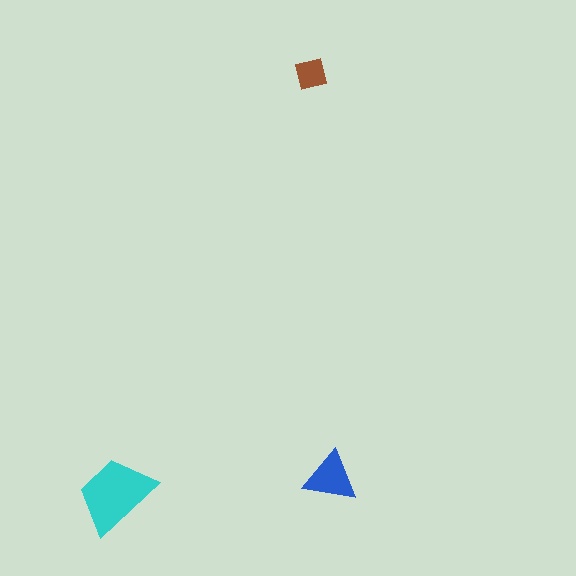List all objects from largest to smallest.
The cyan trapezoid, the blue triangle, the brown square.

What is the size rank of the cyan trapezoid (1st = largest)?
1st.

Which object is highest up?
The brown square is topmost.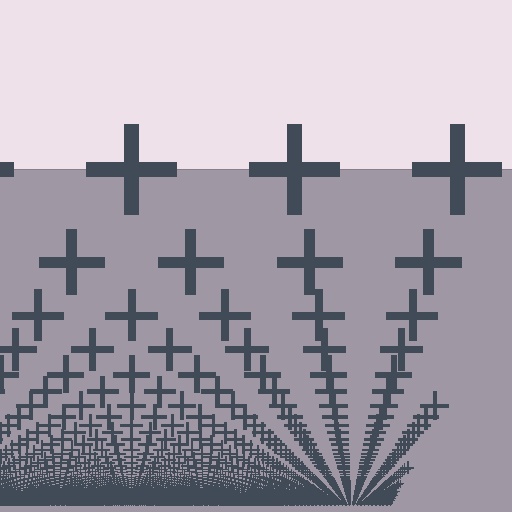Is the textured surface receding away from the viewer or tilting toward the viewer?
The surface appears to tilt toward the viewer. Texture elements get larger and sparser toward the top.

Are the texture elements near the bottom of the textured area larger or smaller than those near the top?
Smaller. The gradient is inverted — elements near the bottom are smaller and denser.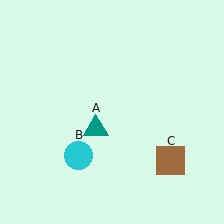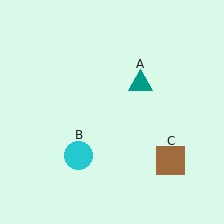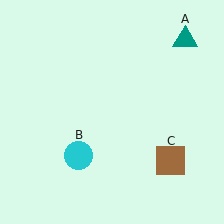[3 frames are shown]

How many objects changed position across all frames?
1 object changed position: teal triangle (object A).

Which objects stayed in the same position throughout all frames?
Cyan circle (object B) and brown square (object C) remained stationary.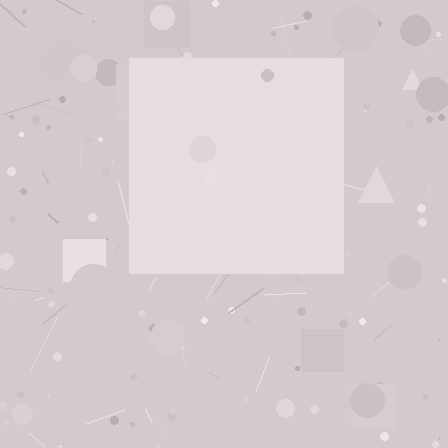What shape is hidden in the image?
A square is hidden in the image.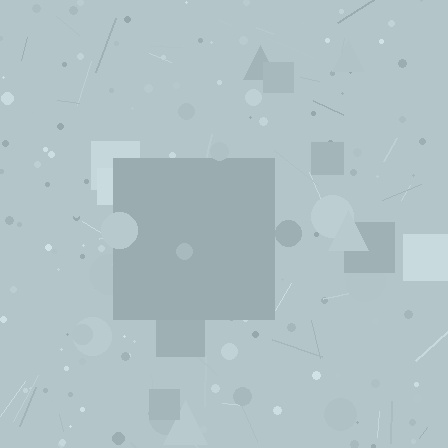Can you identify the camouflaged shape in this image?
The camouflaged shape is a square.